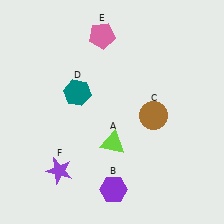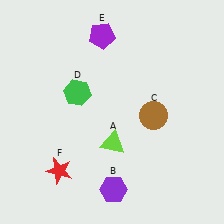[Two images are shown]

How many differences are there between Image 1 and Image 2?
There are 3 differences between the two images.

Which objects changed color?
D changed from teal to green. E changed from pink to purple. F changed from purple to red.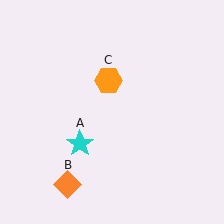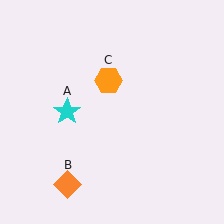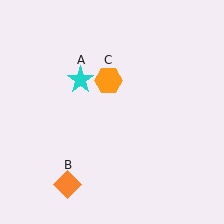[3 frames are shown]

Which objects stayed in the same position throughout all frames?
Orange diamond (object B) and orange hexagon (object C) remained stationary.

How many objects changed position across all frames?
1 object changed position: cyan star (object A).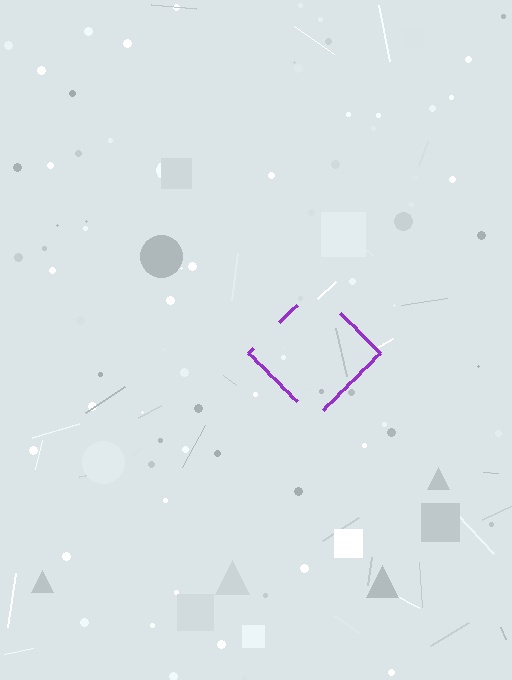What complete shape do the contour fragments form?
The contour fragments form a diamond.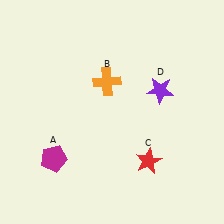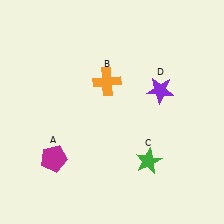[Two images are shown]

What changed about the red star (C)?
In Image 1, C is red. In Image 2, it changed to green.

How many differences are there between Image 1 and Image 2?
There is 1 difference between the two images.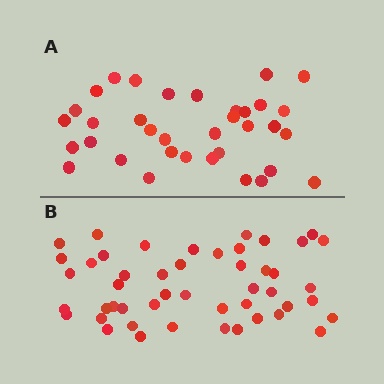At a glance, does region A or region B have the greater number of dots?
Region B (the bottom region) has more dots.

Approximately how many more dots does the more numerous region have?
Region B has approximately 15 more dots than region A.